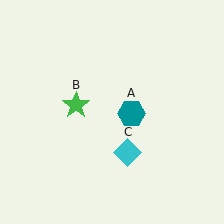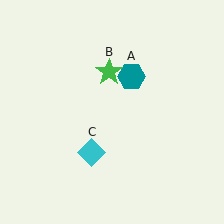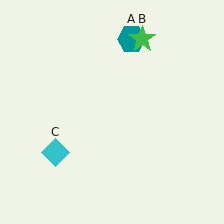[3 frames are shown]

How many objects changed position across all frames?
3 objects changed position: teal hexagon (object A), green star (object B), cyan diamond (object C).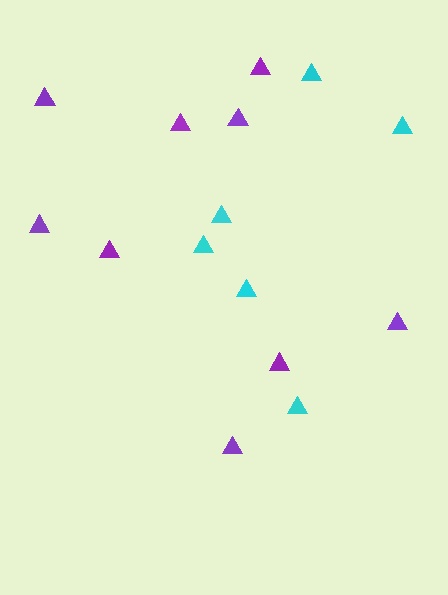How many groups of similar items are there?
There are 2 groups: one group of purple triangles (9) and one group of cyan triangles (6).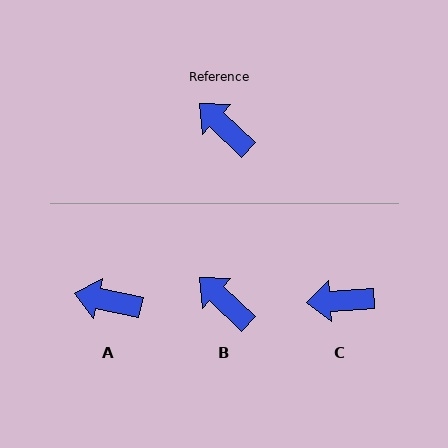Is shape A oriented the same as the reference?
No, it is off by about 31 degrees.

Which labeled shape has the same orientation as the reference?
B.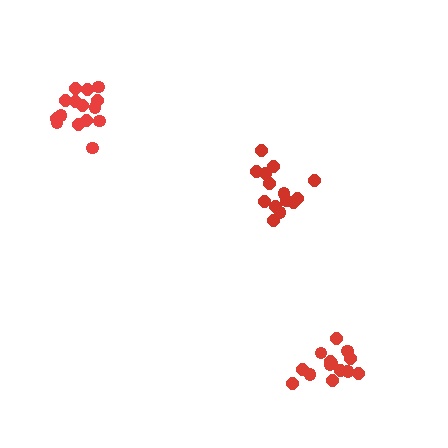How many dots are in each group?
Group 1: 14 dots, Group 2: 15 dots, Group 3: 15 dots (44 total).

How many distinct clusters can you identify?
There are 3 distinct clusters.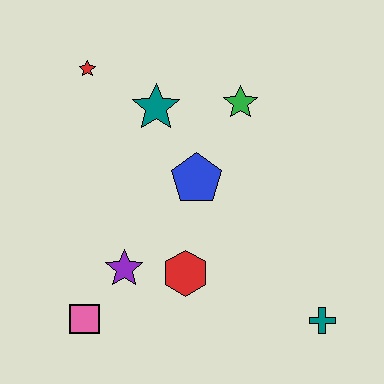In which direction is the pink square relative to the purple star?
The pink square is below the purple star.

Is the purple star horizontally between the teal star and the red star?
Yes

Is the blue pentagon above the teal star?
No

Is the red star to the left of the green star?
Yes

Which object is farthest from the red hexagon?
The red star is farthest from the red hexagon.